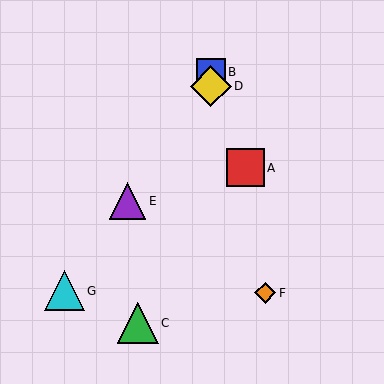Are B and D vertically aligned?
Yes, both are at x≈211.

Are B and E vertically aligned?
No, B is at x≈211 and E is at x≈127.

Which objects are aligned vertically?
Objects B, D are aligned vertically.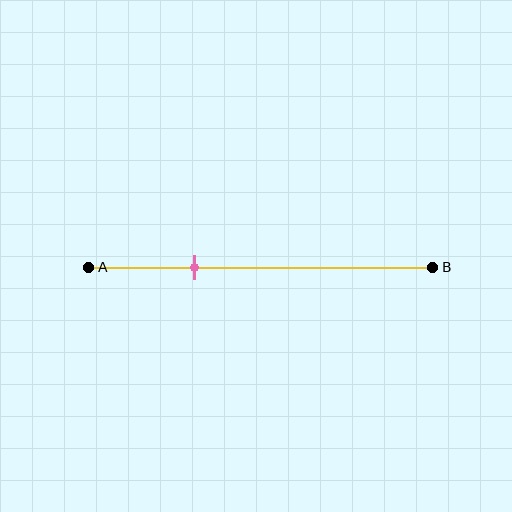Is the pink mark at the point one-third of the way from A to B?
Yes, the mark is approximately at the one-third point.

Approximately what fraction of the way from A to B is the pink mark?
The pink mark is approximately 30% of the way from A to B.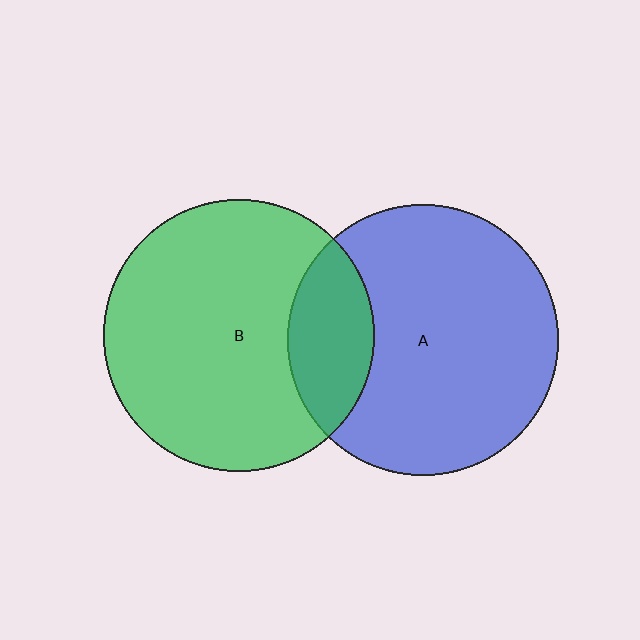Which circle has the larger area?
Circle B (green).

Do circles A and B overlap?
Yes.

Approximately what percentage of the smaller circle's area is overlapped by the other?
Approximately 20%.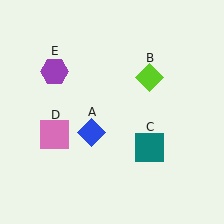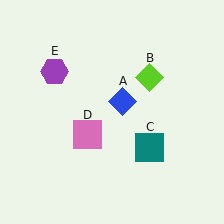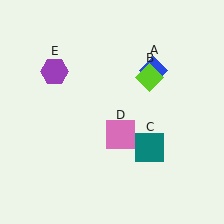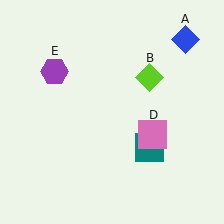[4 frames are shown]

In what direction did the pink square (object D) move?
The pink square (object D) moved right.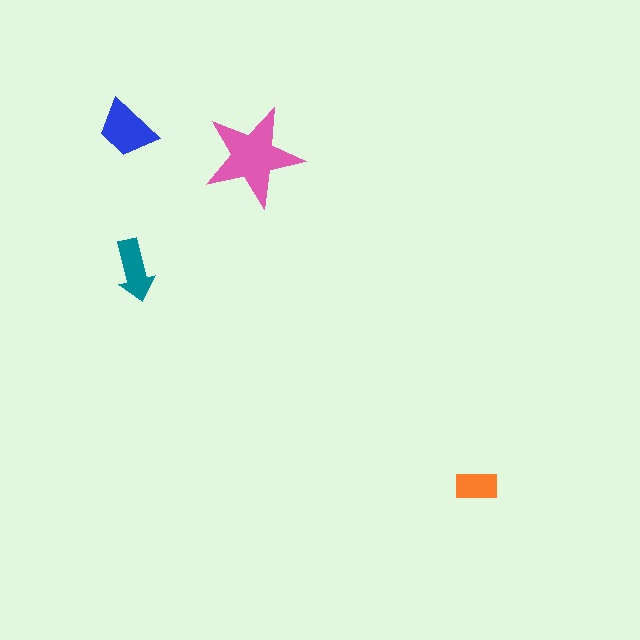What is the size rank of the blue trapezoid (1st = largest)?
2nd.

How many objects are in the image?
There are 4 objects in the image.